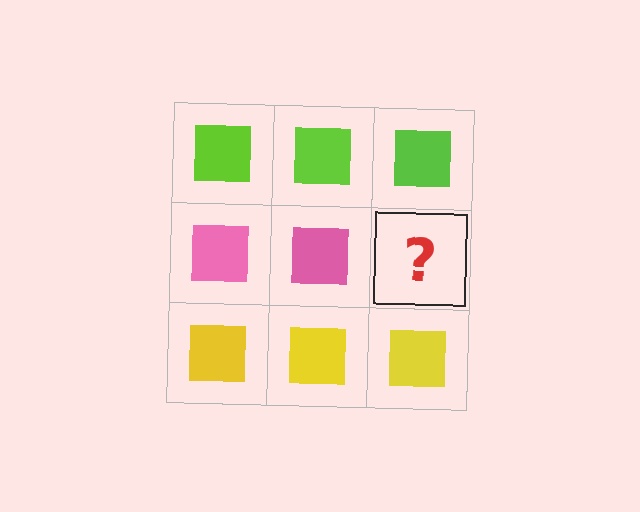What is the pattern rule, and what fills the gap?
The rule is that each row has a consistent color. The gap should be filled with a pink square.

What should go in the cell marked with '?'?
The missing cell should contain a pink square.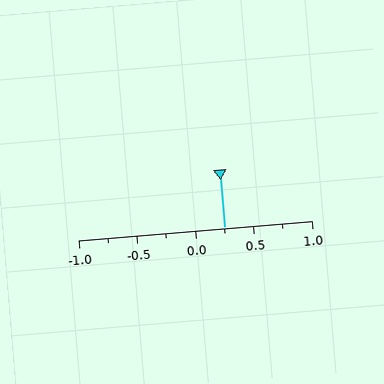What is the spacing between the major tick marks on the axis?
The major ticks are spaced 0.5 apart.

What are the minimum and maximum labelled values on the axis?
The axis runs from -1.0 to 1.0.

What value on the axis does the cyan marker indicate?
The marker indicates approximately 0.25.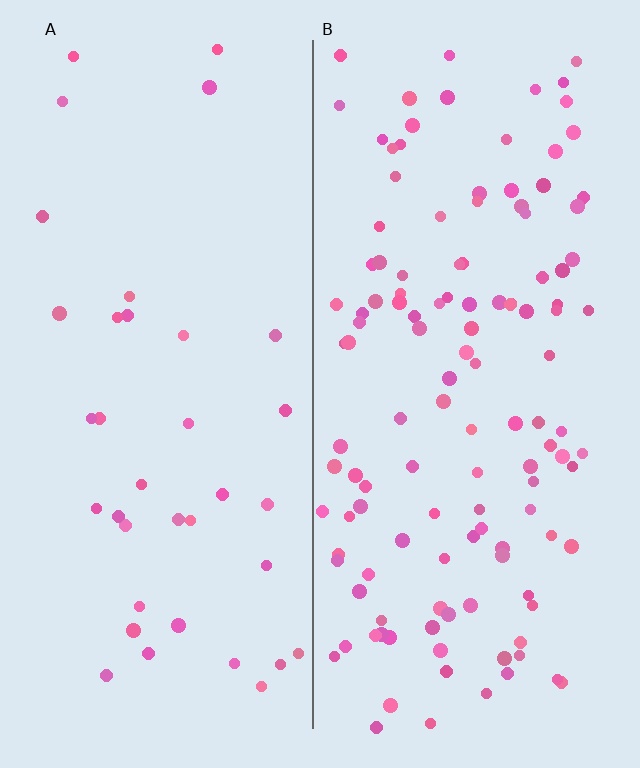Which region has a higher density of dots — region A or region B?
B (the right).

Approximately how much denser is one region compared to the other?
Approximately 3.4× — region B over region A.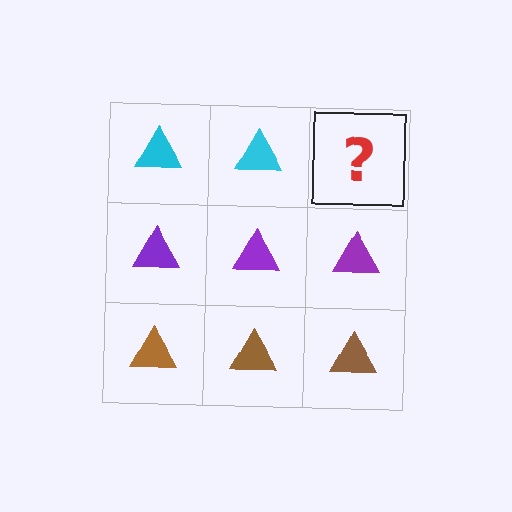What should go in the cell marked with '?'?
The missing cell should contain a cyan triangle.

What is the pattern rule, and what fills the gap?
The rule is that each row has a consistent color. The gap should be filled with a cyan triangle.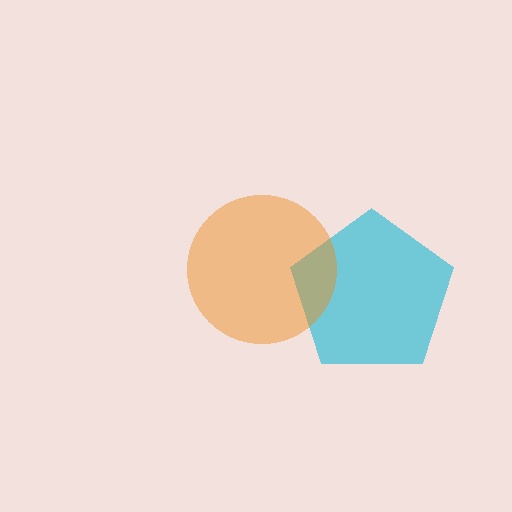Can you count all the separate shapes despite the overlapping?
Yes, there are 2 separate shapes.